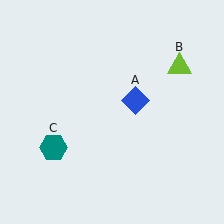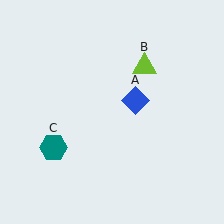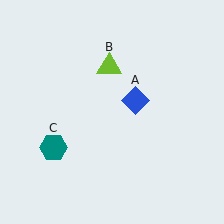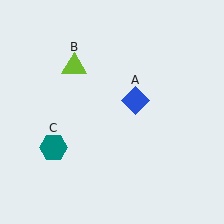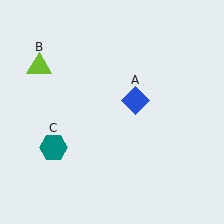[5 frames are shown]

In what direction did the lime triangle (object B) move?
The lime triangle (object B) moved left.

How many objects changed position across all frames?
1 object changed position: lime triangle (object B).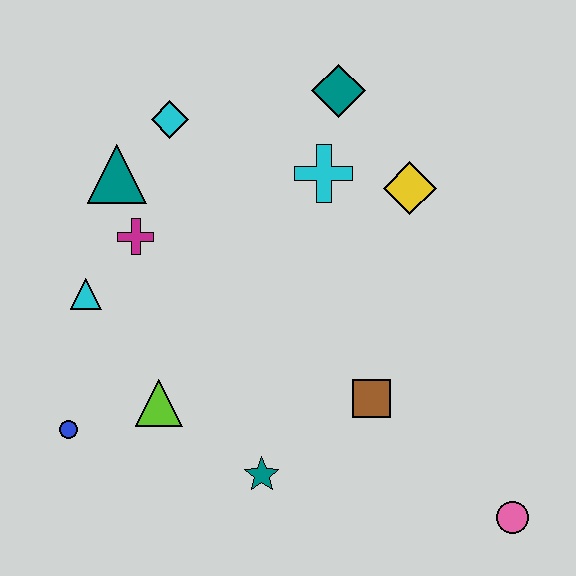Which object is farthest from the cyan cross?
The pink circle is farthest from the cyan cross.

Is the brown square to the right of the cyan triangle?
Yes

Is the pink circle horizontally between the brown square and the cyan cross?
No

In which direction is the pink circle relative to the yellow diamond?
The pink circle is below the yellow diamond.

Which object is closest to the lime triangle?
The blue circle is closest to the lime triangle.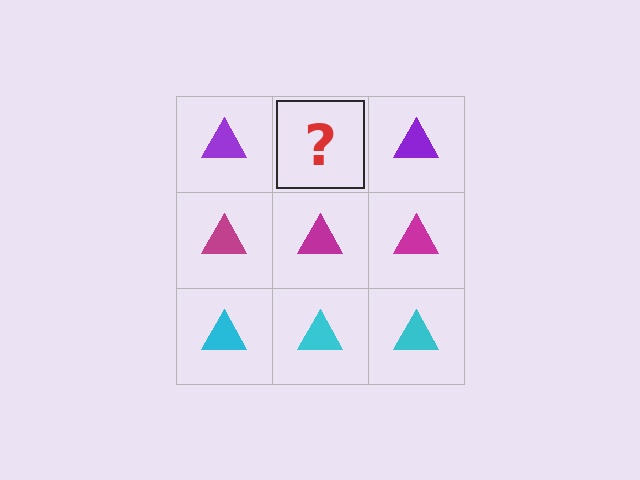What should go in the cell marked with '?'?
The missing cell should contain a purple triangle.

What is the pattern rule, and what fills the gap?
The rule is that each row has a consistent color. The gap should be filled with a purple triangle.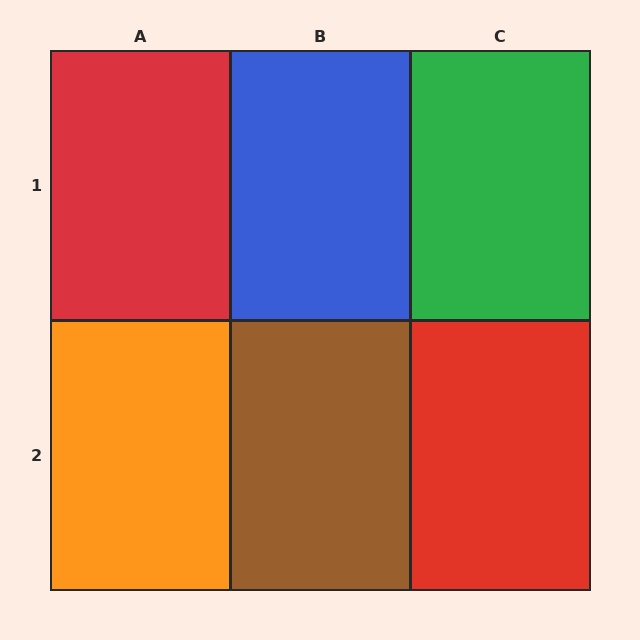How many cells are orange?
1 cell is orange.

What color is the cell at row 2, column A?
Orange.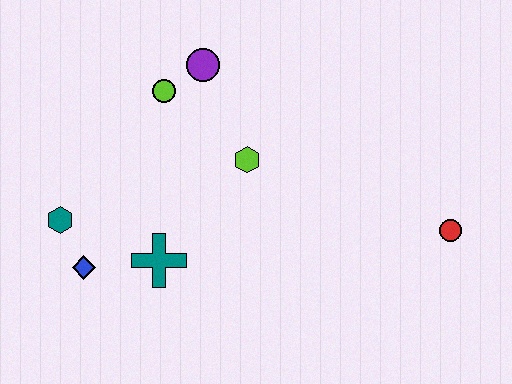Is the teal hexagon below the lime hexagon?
Yes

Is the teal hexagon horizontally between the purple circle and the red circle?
No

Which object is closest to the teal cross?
The blue diamond is closest to the teal cross.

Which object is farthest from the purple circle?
The red circle is farthest from the purple circle.